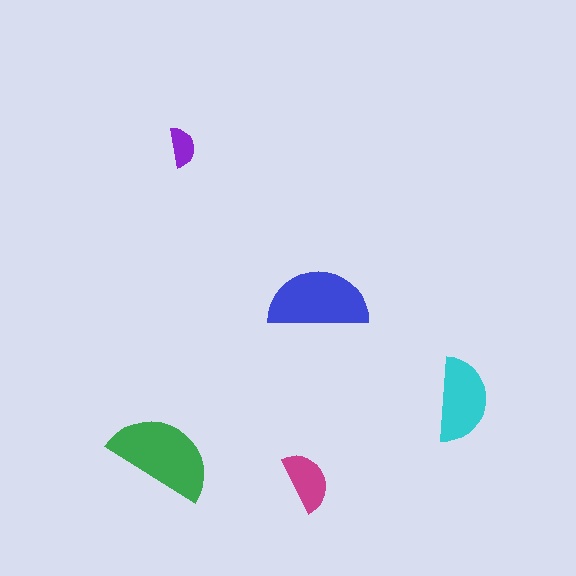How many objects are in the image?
There are 5 objects in the image.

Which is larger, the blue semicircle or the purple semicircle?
The blue one.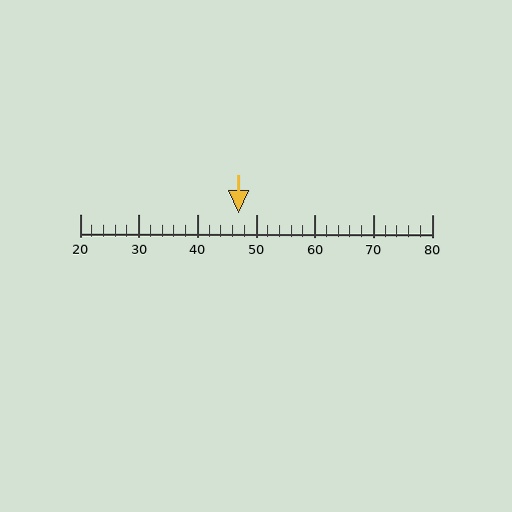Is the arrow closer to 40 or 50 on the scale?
The arrow is closer to 50.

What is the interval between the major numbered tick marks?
The major tick marks are spaced 10 units apart.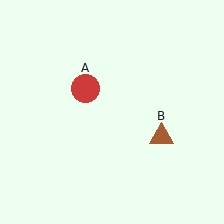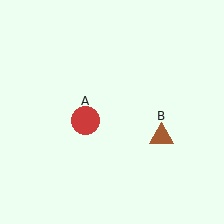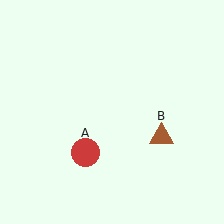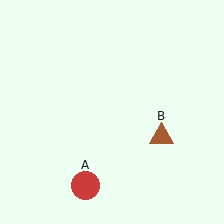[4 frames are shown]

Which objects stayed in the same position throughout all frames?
Brown triangle (object B) remained stationary.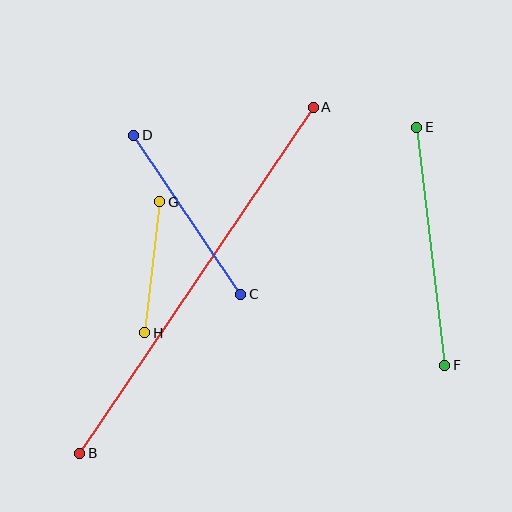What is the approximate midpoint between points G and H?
The midpoint is at approximately (152, 267) pixels.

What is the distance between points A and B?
The distance is approximately 417 pixels.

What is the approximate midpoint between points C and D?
The midpoint is at approximately (187, 215) pixels.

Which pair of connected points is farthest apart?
Points A and B are farthest apart.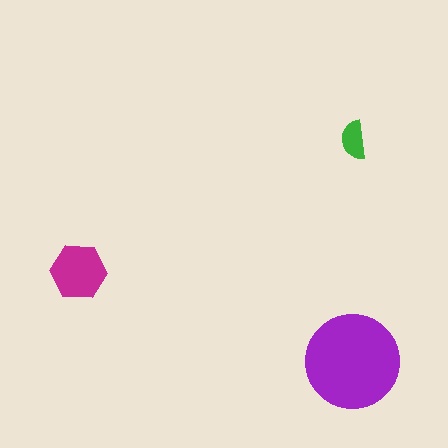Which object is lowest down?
The purple circle is bottommost.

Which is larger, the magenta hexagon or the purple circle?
The purple circle.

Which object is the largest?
The purple circle.